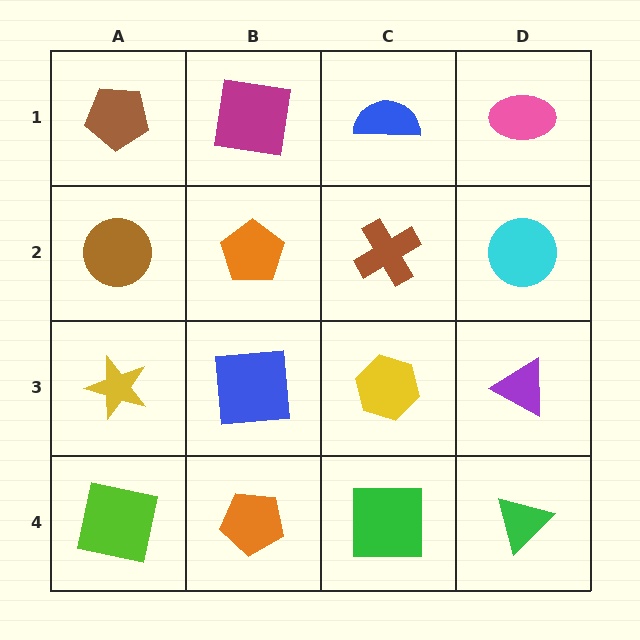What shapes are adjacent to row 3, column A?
A brown circle (row 2, column A), a lime square (row 4, column A), a blue square (row 3, column B).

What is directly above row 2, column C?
A blue semicircle.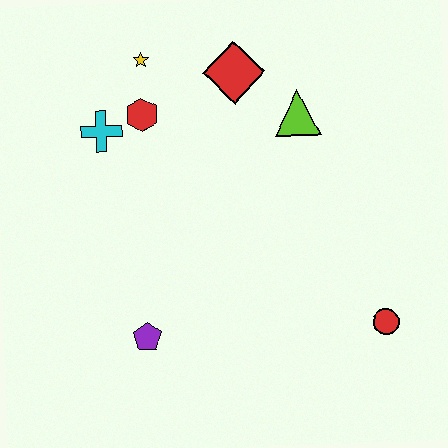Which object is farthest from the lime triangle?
The purple pentagon is farthest from the lime triangle.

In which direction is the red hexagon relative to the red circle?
The red hexagon is to the left of the red circle.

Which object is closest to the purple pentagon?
The cyan cross is closest to the purple pentagon.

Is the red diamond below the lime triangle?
No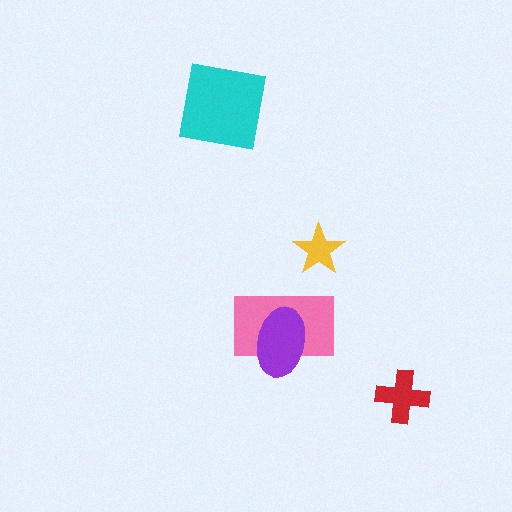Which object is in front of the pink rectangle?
The purple ellipse is in front of the pink rectangle.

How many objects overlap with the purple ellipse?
1 object overlaps with the purple ellipse.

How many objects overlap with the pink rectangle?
1 object overlaps with the pink rectangle.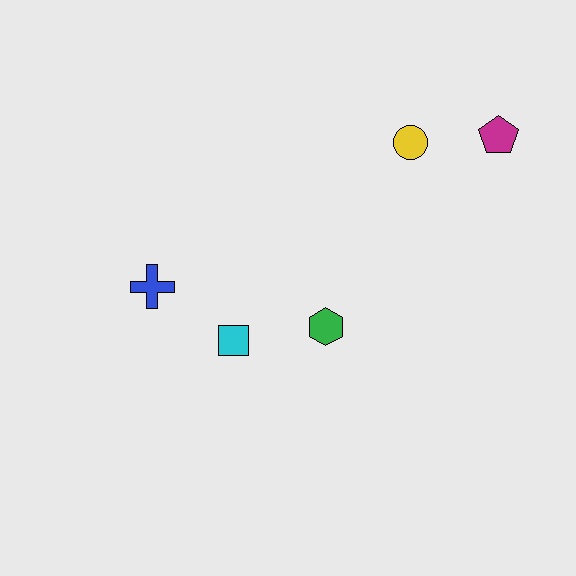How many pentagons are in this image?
There is 1 pentagon.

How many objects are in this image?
There are 5 objects.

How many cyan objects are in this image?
There is 1 cyan object.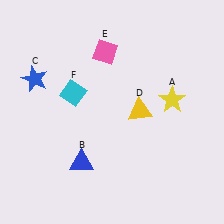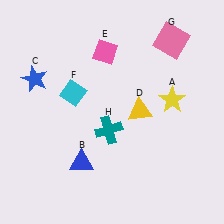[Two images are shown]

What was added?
A pink square (G), a teal cross (H) were added in Image 2.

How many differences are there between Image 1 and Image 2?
There are 2 differences between the two images.